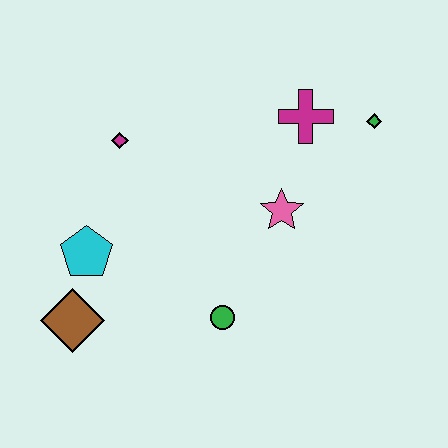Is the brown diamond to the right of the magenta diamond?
No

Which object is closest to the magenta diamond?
The cyan pentagon is closest to the magenta diamond.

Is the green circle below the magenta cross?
Yes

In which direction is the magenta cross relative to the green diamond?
The magenta cross is to the left of the green diamond.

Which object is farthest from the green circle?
The green diamond is farthest from the green circle.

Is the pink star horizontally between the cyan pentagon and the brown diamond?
No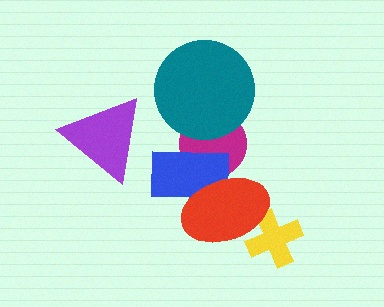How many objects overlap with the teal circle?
1 object overlaps with the teal circle.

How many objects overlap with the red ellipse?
3 objects overlap with the red ellipse.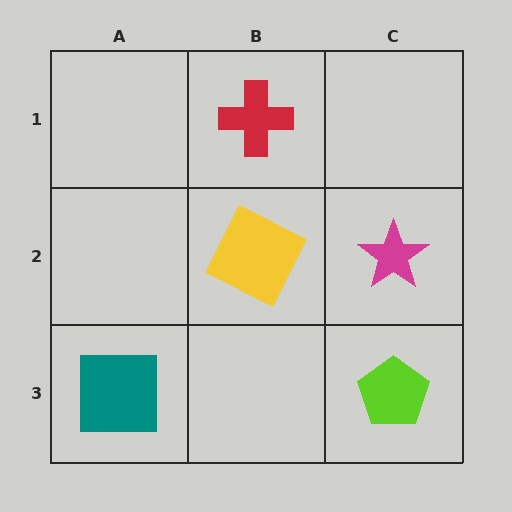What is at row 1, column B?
A red cross.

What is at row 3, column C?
A lime pentagon.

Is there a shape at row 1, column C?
No, that cell is empty.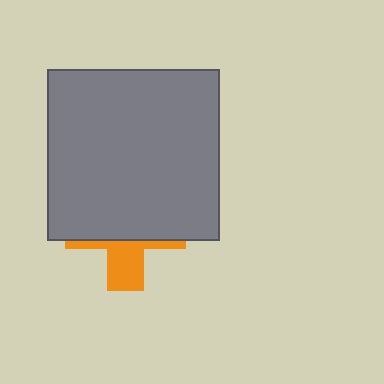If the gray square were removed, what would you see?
You would see the complete orange cross.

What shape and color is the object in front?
The object in front is a gray square.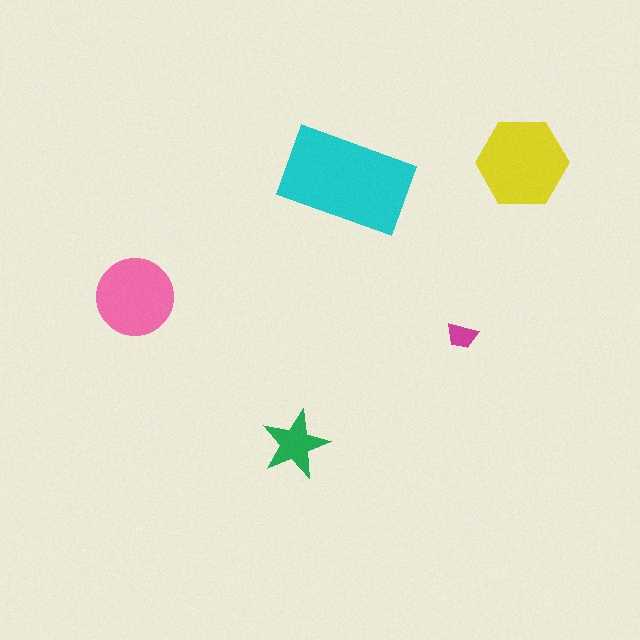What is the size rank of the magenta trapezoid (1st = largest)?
5th.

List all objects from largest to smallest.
The cyan rectangle, the yellow hexagon, the pink circle, the green star, the magenta trapezoid.